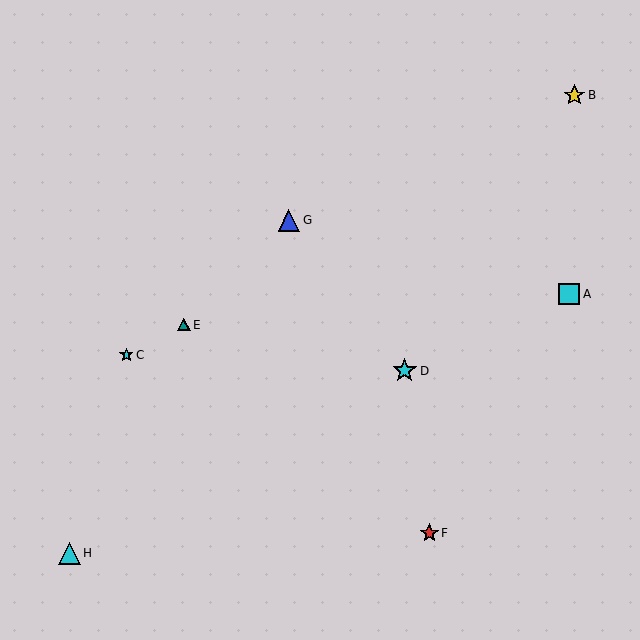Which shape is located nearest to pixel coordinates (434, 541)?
The red star (labeled F) at (429, 533) is nearest to that location.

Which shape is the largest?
The cyan star (labeled D) is the largest.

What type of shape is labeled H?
Shape H is a cyan triangle.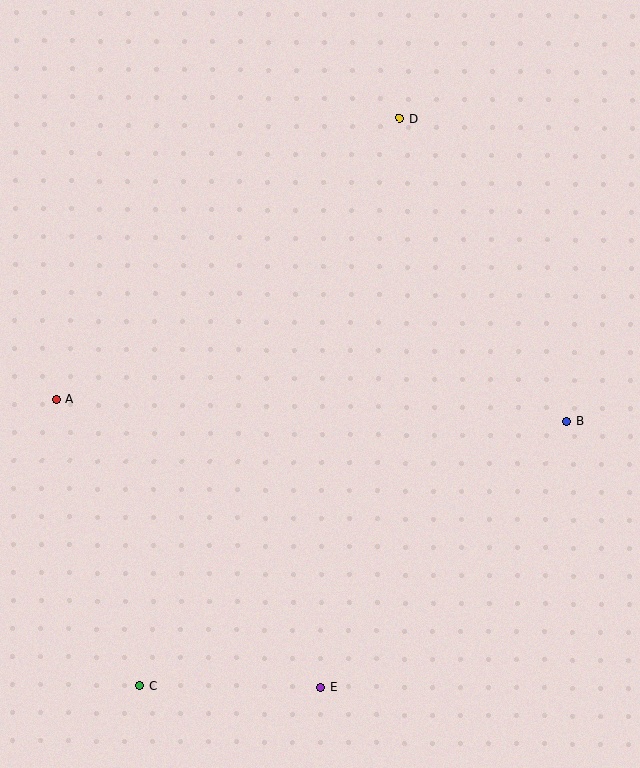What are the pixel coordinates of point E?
Point E is at (321, 687).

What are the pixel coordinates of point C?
Point C is at (140, 686).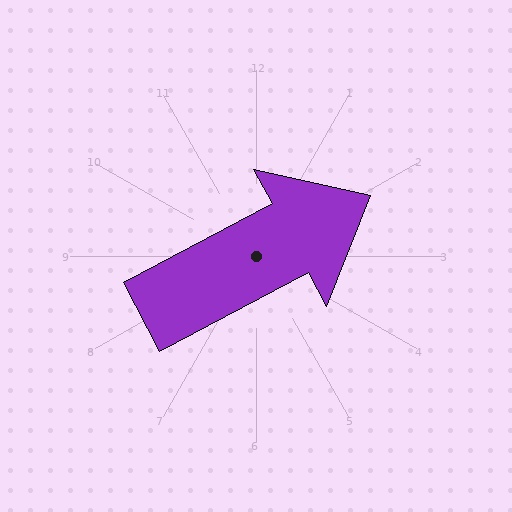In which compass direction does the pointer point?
Northeast.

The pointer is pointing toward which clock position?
Roughly 2 o'clock.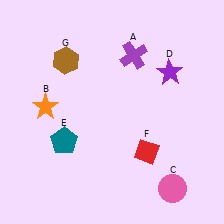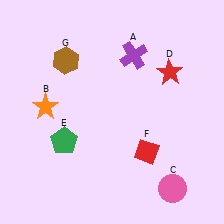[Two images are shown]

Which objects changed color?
D changed from purple to red. E changed from teal to green.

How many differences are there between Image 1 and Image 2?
There are 2 differences between the two images.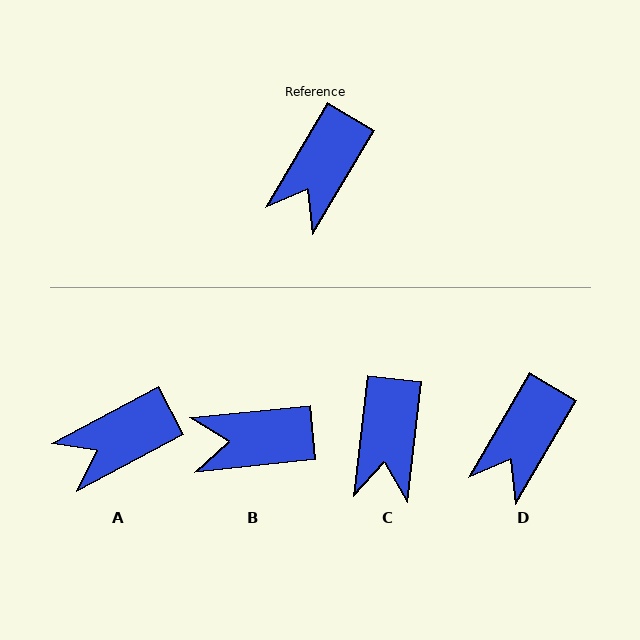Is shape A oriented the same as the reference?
No, it is off by about 31 degrees.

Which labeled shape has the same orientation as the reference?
D.